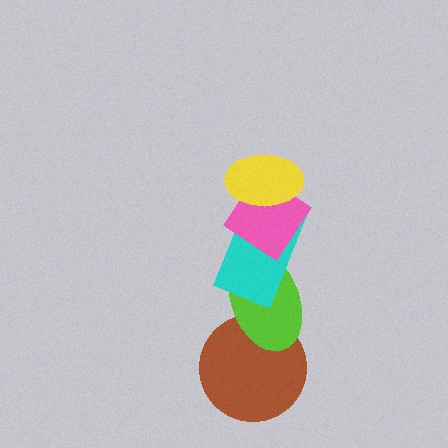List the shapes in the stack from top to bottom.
From top to bottom: the yellow ellipse, the pink diamond, the cyan rectangle, the lime ellipse, the brown circle.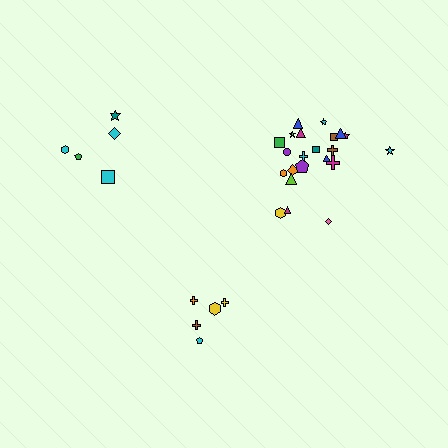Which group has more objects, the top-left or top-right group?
The top-right group.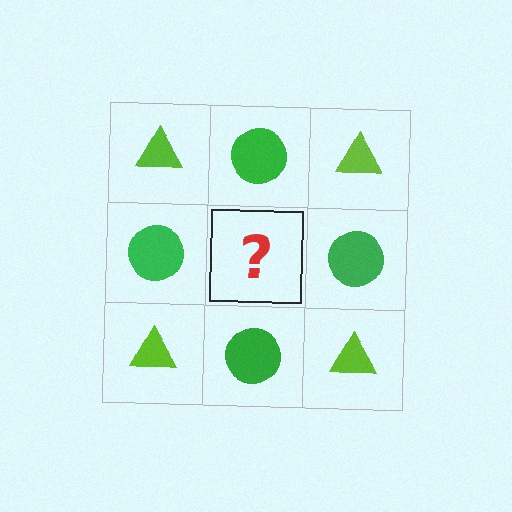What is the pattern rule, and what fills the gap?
The rule is that it alternates lime triangle and green circle in a checkerboard pattern. The gap should be filled with a lime triangle.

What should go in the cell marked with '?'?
The missing cell should contain a lime triangle.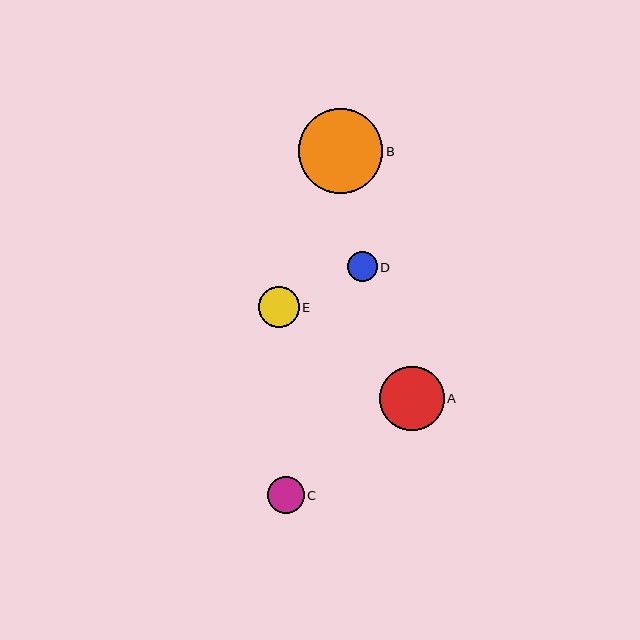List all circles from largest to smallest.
From largest to smallest: B, A, E, C, D.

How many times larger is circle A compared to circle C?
Circle A is approximately 1.7 times the size of circle C.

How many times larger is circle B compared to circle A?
Circle B is approximately 1.3 times the size of circle A.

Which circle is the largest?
Circle B is the largest with a size of approximately 85 pixels.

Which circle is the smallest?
Circle D is the smallest with a size of approximately 30 pixels.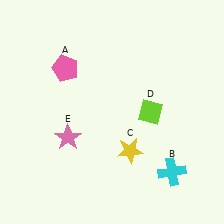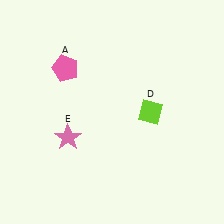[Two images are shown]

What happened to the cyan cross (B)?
The cyan cross (B) was removed in Image 2. It was in the bottom-right area of Image 1.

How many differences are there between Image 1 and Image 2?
There are 2 differences between the two images.